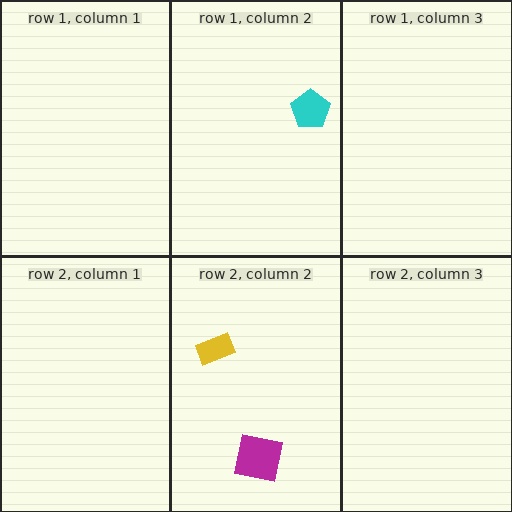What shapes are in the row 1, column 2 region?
The cyan pentagon.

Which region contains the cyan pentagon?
The row 1, column 2 region.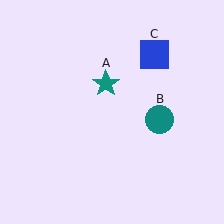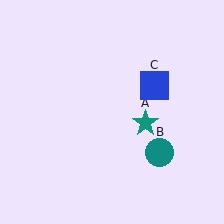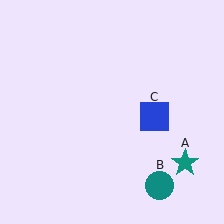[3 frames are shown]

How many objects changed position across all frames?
3 objects changed position: teal star (object A), teal circle (object B), blue square (object C).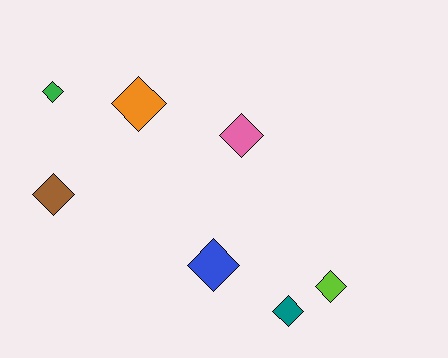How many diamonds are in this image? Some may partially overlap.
There are 7 diamonds.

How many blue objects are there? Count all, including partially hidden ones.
There is 1 blue object.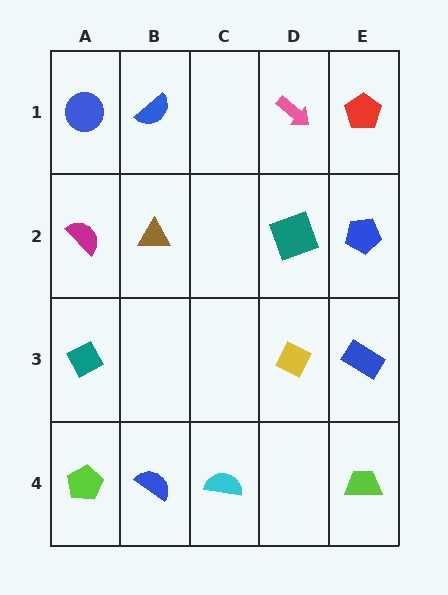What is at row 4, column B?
A blue semicircle.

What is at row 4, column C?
A cyan semicircle.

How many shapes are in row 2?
4 shapes.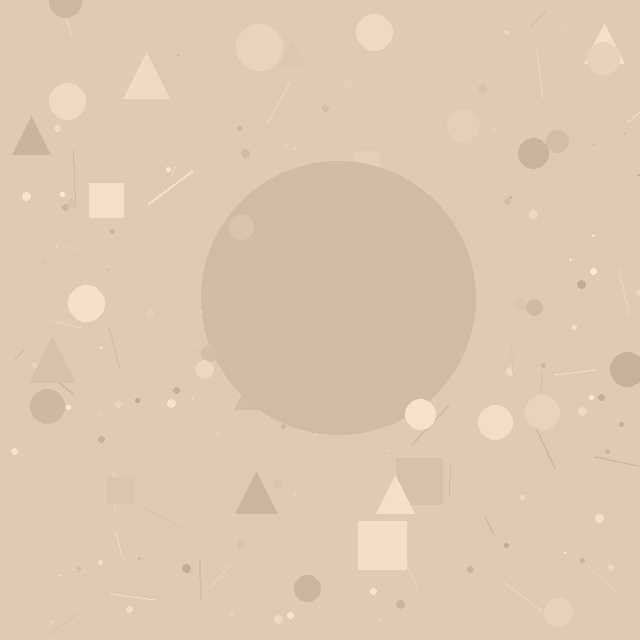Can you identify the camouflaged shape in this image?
The camouflaged shape is a circle.